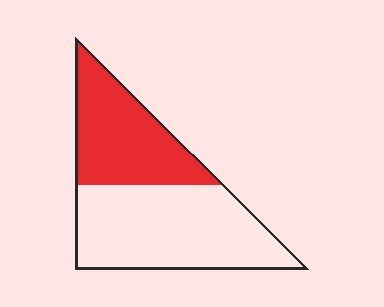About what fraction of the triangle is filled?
About two fifths (2/5).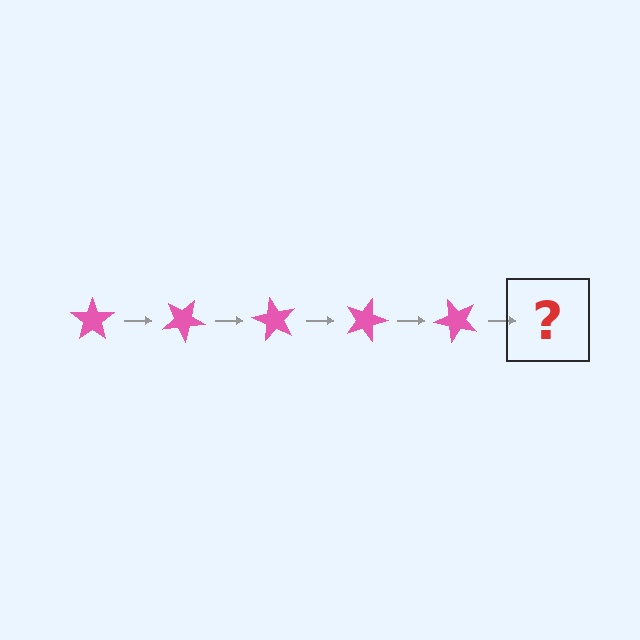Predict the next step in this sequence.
The next step is a pink star rotated 150 degrees.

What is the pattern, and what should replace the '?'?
The pattern is that the star rotates 30 degrees each step. The '?' should be a pink star rotated 150 degrees.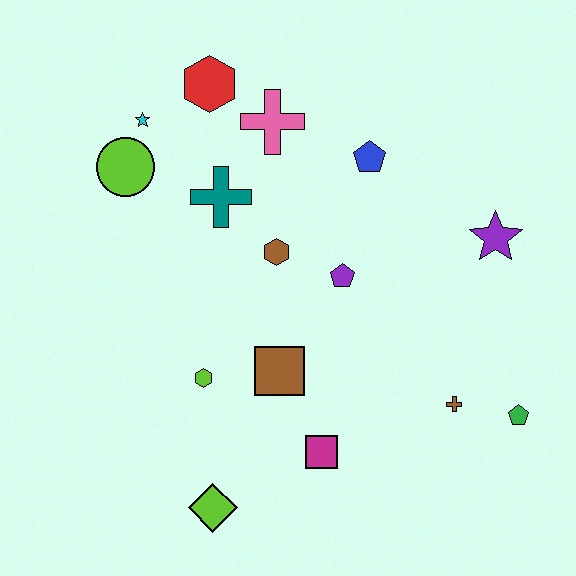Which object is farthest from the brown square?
The red hexagon is farthest from the brown square.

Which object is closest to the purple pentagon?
The brown hexagon is closest to the purple pentagon.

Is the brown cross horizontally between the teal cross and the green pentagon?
Yes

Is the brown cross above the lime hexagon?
No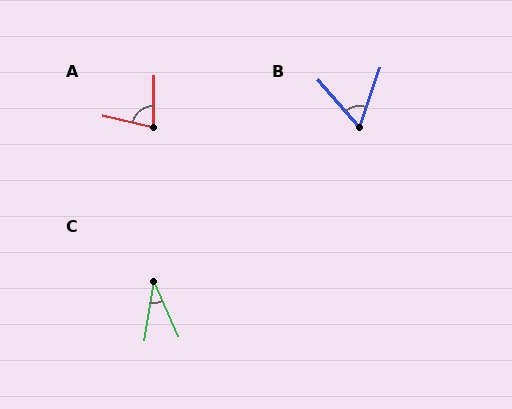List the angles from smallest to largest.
C (34°), B (61°), A (77°).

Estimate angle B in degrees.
Approximately 61 degrees.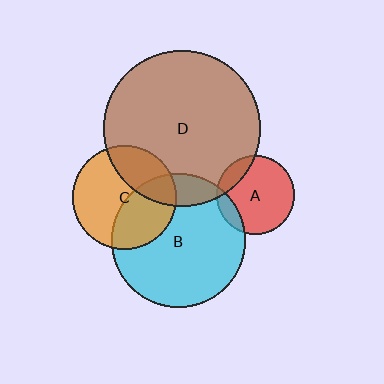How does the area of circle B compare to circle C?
Approximately 1.7 times.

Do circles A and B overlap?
Yes.